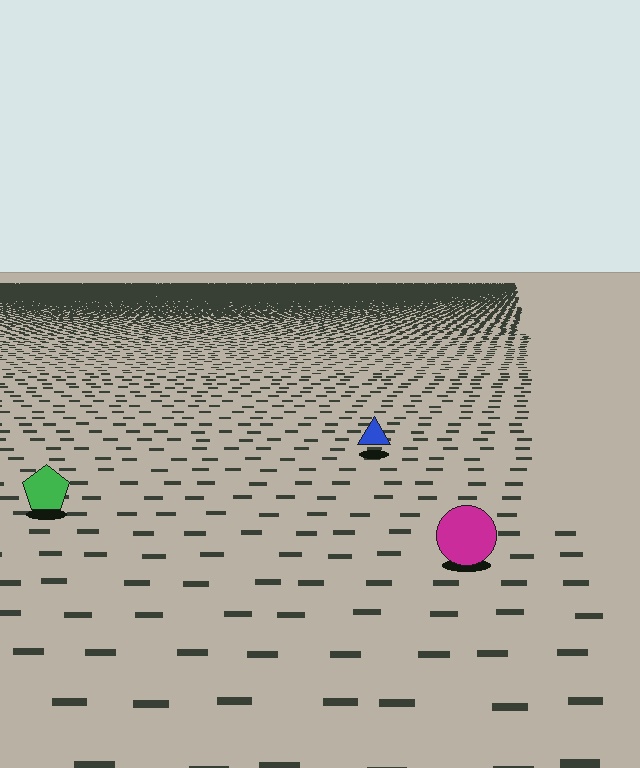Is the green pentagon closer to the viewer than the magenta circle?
No. The magenta circle is closer — you can tell from the texture gradient: the ground texture is coarser near it.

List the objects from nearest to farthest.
From nearest to farthest: the magenta circle, the green pentagon, the blue triangle.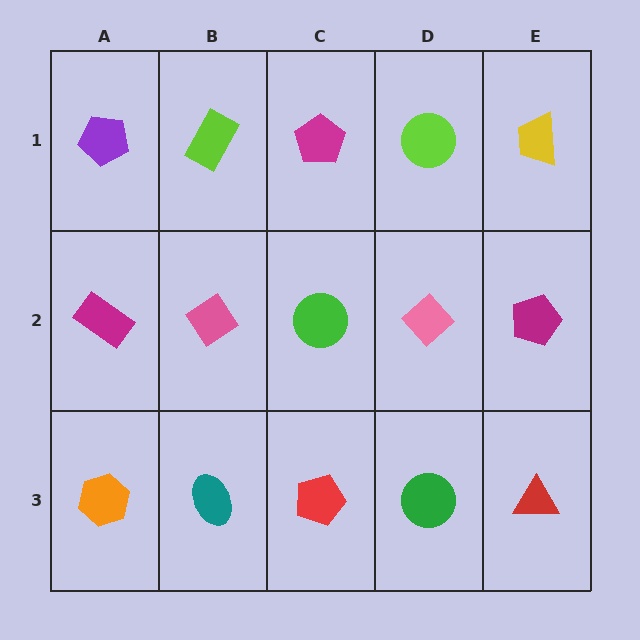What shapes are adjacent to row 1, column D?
A pink diamond (row 2, column D), a magenta pentagon (row 1, column C), a yellow trapezoid (row 1, column E).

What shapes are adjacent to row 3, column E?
A magenta pentagon (row 2, column E), a green circle (row 3, column D).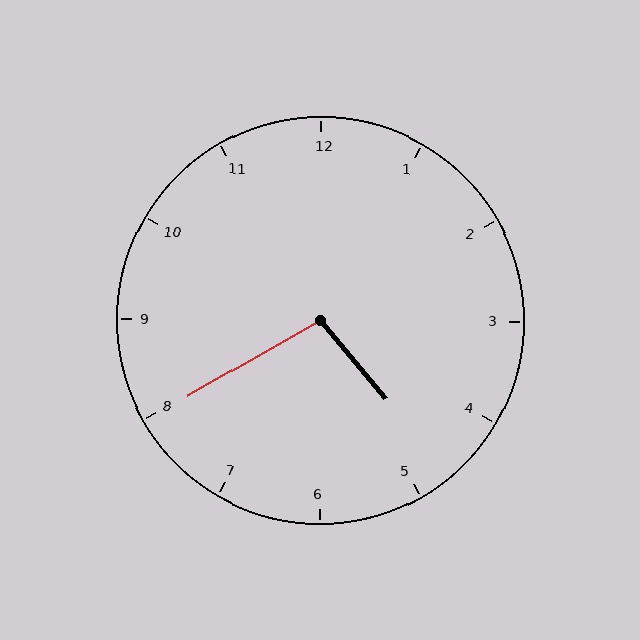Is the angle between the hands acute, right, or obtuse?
It is obtuse.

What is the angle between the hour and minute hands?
Approximately 100 degrees.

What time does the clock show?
4:40.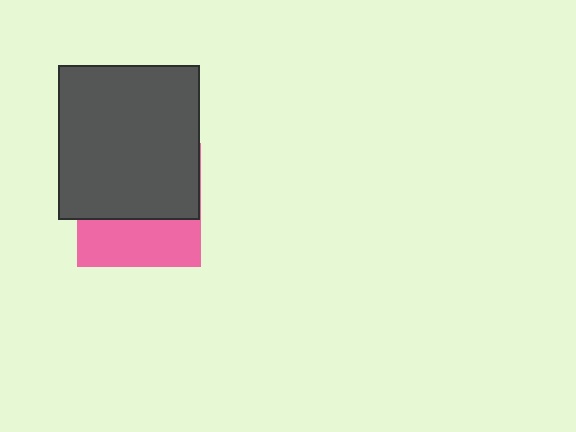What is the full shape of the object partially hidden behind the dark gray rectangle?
The partially hidden object is a pink square.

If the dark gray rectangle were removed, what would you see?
You would see the complete pink square.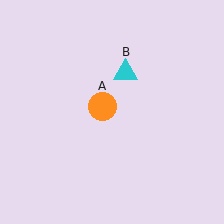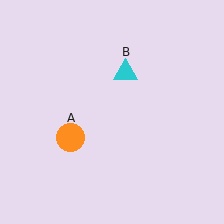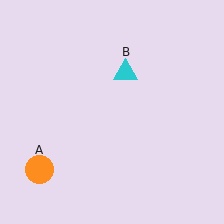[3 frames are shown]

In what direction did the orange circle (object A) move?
The orange circle (object A) moved down and to the left.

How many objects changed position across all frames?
1 object changed position: orange circle (object A).